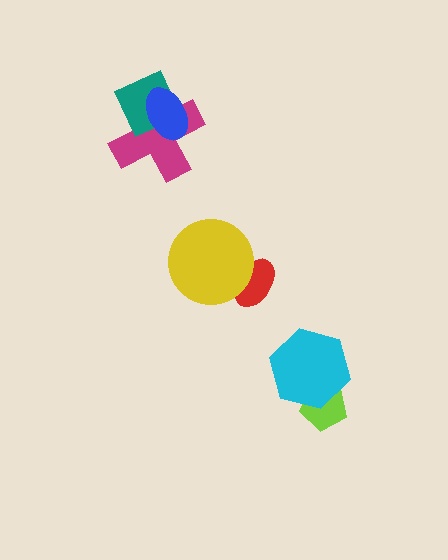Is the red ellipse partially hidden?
Yes, it is partially covered by another shape.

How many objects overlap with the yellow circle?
1 object overlaps with the yellow circle.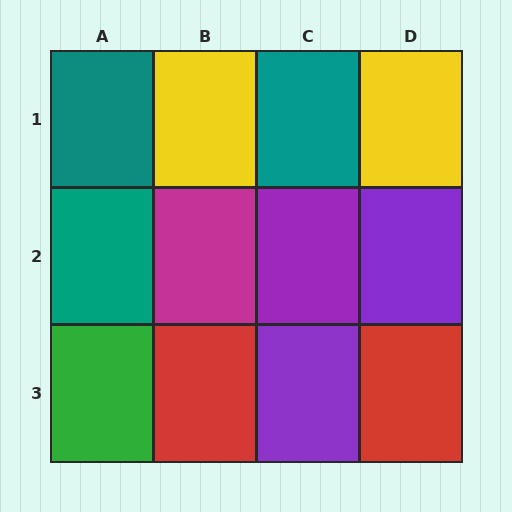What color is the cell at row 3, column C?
Purple.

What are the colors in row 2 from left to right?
Teal, magenta, purple, purple.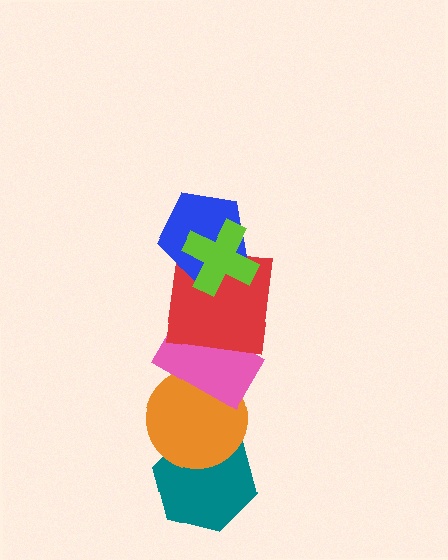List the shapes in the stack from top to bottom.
From top to bottom: the lime cross, the blue pentagon, the red square, the pink rectangle, the orange circle, the teal hexagon.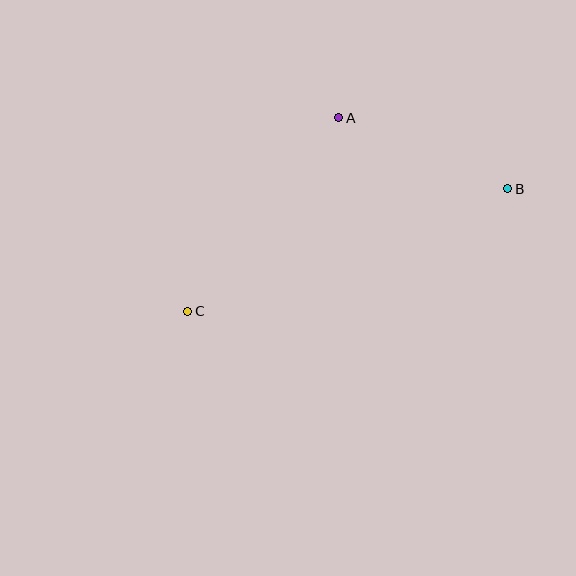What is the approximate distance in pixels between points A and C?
The distance between A and C is approximately 245 pixels.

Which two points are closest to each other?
Points A and B are closest to each other.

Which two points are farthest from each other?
Points B and C are farthest from each other.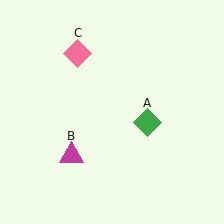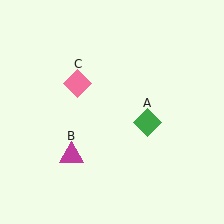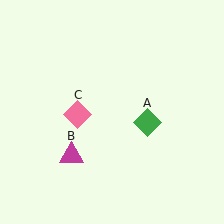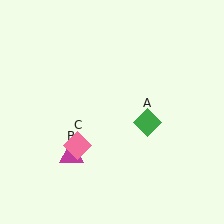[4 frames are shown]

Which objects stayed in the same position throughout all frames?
Green diamond (object A) and magenta triangle (object B) remained stationary.